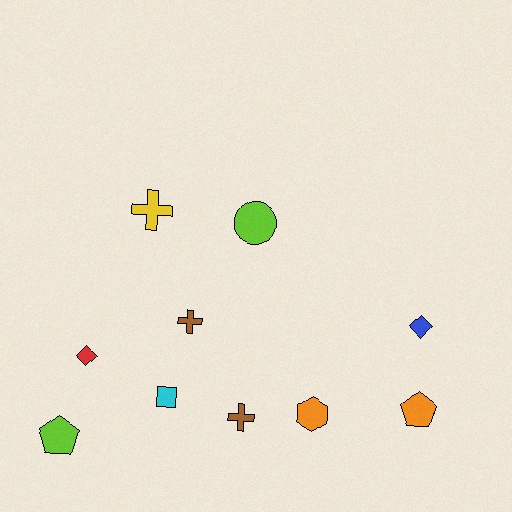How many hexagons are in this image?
There is 1 hexagon.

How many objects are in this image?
There are 10 objects.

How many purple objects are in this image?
There are no purple objects.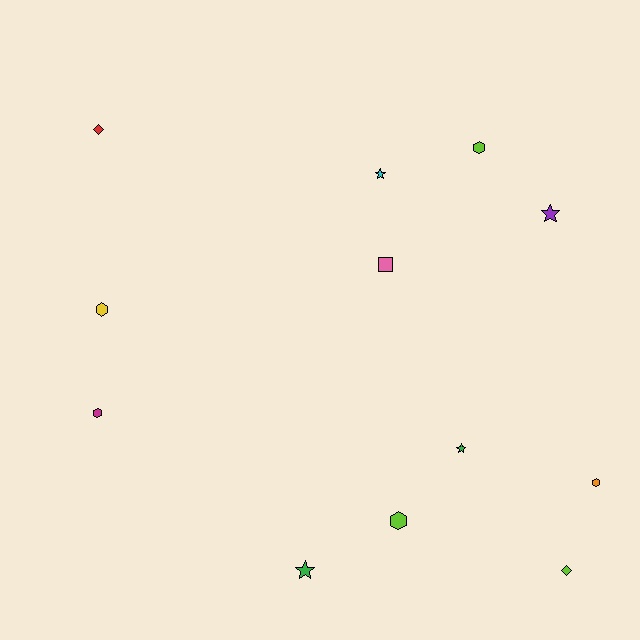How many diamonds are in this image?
There are 2 diamonds.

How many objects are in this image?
There are 12 objects.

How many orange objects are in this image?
There is 1 orange object.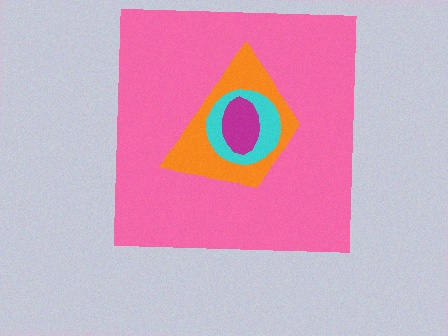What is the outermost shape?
The pink square.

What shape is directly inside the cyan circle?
The magenta ellipse.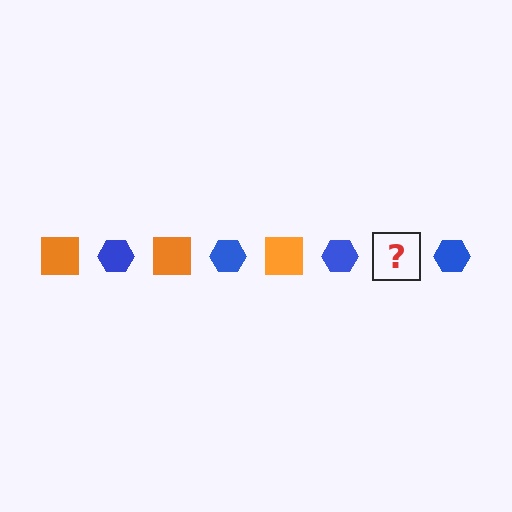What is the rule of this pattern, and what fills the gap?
The rule is that the pattern alternates between orange square and blue hexagon. The gap should be filled with an orange square.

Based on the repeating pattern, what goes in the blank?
The blank should be an orange square.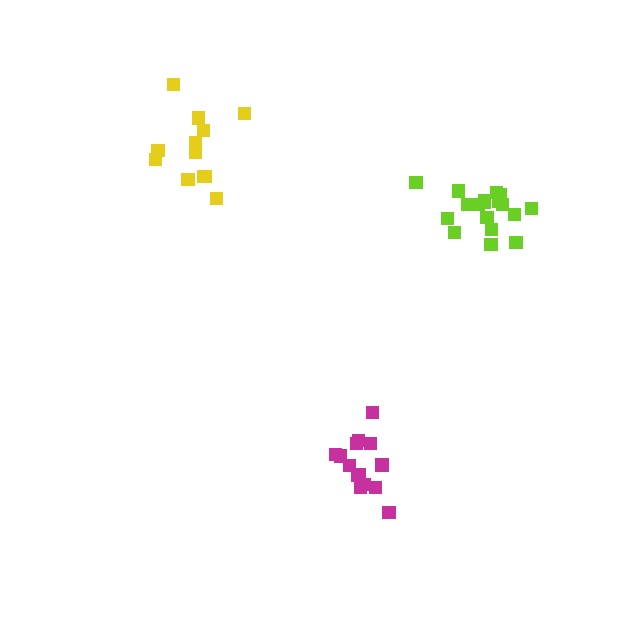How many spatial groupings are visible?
There are 3 spatial groupings.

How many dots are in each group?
Group 1: 18 dots, Group 2: 14 dots, Group 3: 13 dots (45 total).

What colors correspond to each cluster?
The clusters are colored: lime, magenta, yellow.